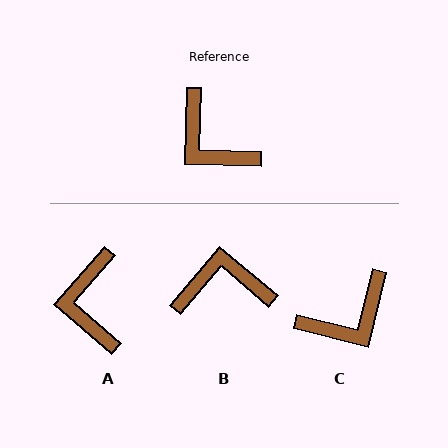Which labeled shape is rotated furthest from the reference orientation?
B, about 129 degrees away.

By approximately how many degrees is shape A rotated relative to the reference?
Approximately 40 degrees clockwise.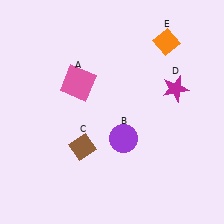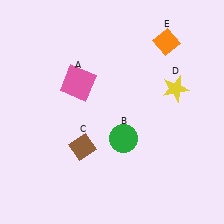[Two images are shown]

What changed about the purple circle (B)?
In Image 1, B is purple. In Image 2, it changed to green.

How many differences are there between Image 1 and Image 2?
There are 2 differences between the two images.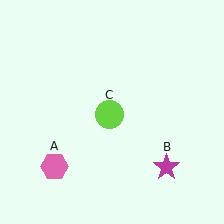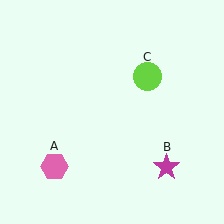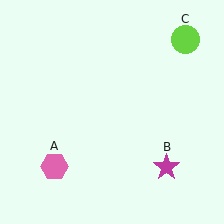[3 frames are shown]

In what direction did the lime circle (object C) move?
The lime circle (object C) moved up and to the right.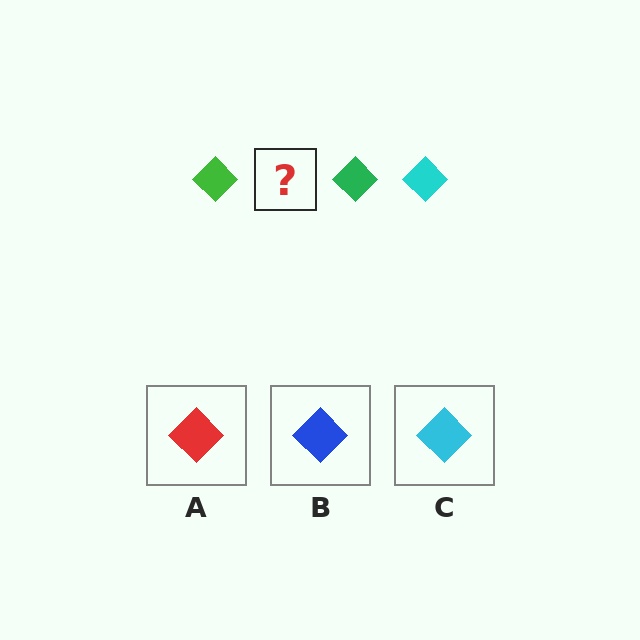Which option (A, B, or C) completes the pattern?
C.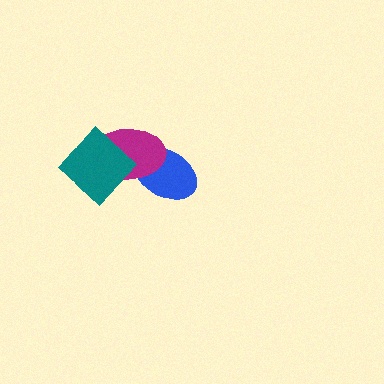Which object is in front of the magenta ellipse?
The teal diamond is in front of the magenta ellipse.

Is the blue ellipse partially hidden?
Yes, it is partially covered by another shape.